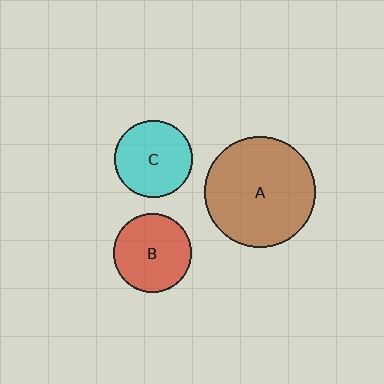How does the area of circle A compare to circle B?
Approximately 2.0 times.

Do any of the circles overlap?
No, none of the circles overlap.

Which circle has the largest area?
Circle A (brown).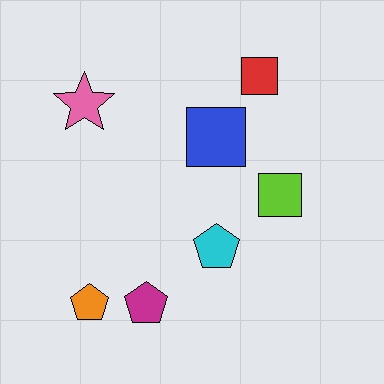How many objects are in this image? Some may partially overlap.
There are 7 objects.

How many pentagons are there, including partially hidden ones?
There are 3 pentagons.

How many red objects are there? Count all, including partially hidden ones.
There is 1 red object.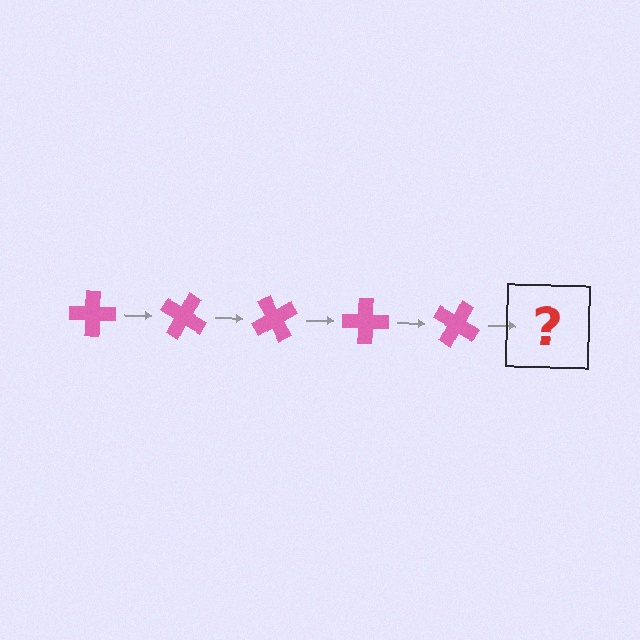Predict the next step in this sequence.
The next step is a pink cross rotated 150 degrees.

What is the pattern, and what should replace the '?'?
The pattern is that the cross rotates 30 degrees each step. The '?' should be a pink cross rotated 150 degrees.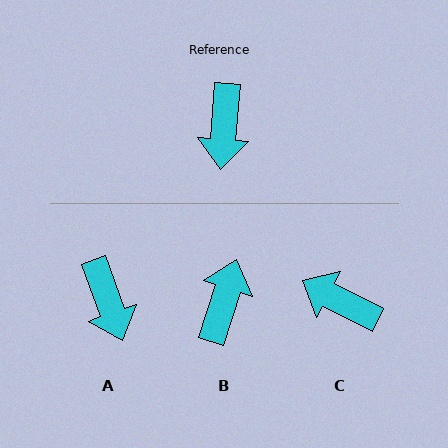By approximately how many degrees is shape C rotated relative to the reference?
Approximately 113 degrees clockwise.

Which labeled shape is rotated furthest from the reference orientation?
B, about 167 degrees away.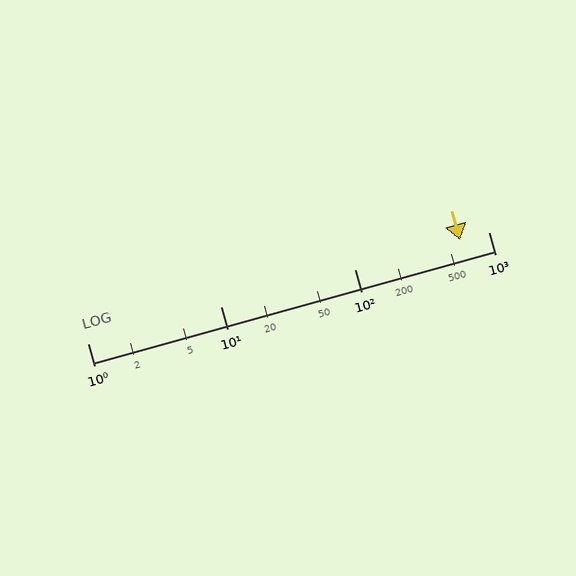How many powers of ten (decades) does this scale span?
The scale spans 3 decades, from 1 to 1000.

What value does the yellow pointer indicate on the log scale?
The pointer indicates approximately 610.